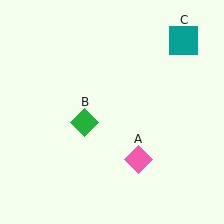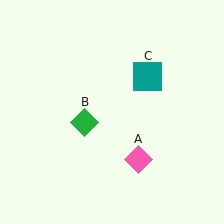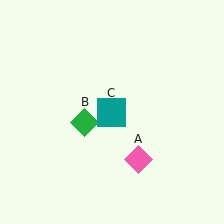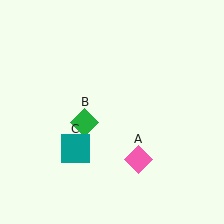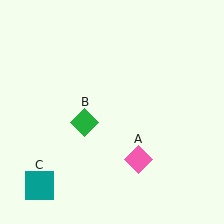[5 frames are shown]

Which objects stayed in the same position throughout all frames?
Pink diamond (object A) and green diamond (object B) remained stationary.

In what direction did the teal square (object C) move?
The teal square (object C) moved down and to the left.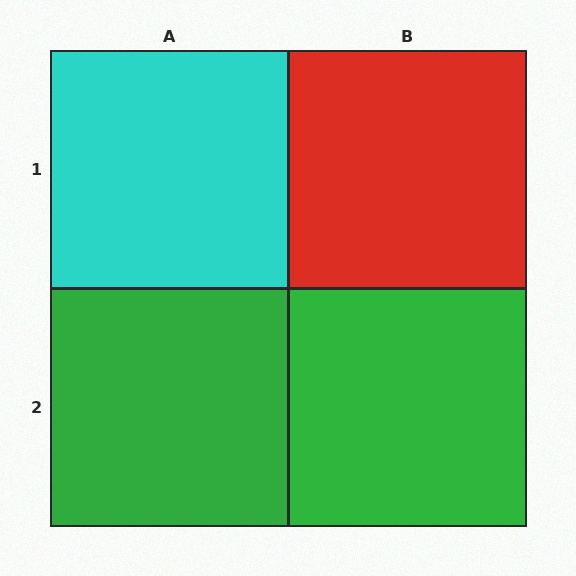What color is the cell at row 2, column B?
Green.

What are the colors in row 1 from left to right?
Cyan, red.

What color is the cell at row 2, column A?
Green.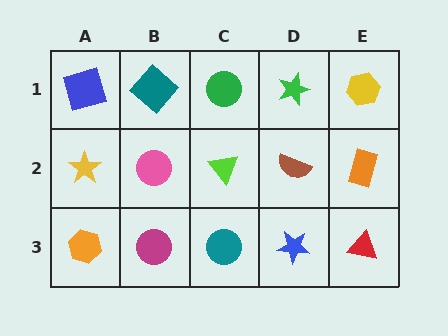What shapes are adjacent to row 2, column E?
A yellow hexagon (row 1, column E), a red triangle (row 3, column E), a brown semicircle (row 2, column D).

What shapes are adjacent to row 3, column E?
An orange rectangle (row 2, column E), a blue star (row 3, column D).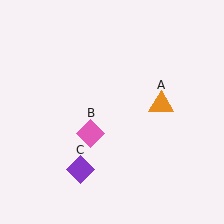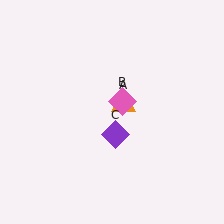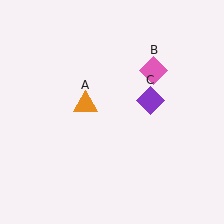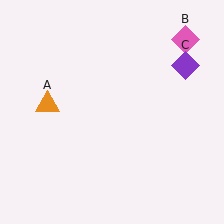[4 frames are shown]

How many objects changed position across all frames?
3 objects changed position: orange triangle (object A), pink diamond (object B), purple diamond (object C).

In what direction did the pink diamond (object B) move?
The pink diamond (object B) moved up and to the right.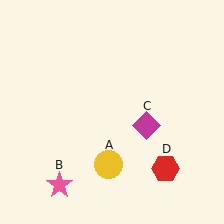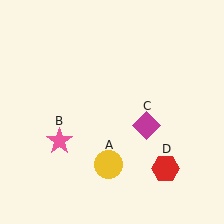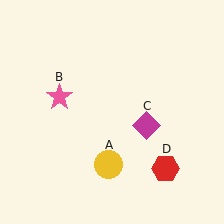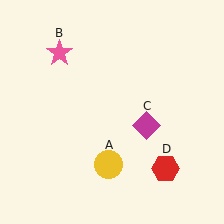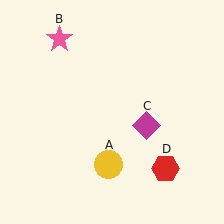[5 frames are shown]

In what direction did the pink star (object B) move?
The pink star (object B) moved up.